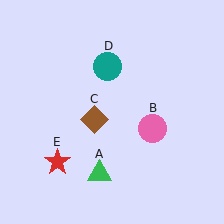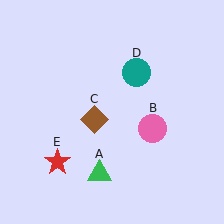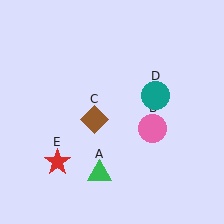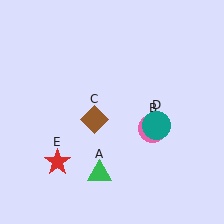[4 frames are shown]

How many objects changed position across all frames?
1 object changed position: teal circle (object D).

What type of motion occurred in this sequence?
The teal circle (object D) rotated clockwise around the center of the scene.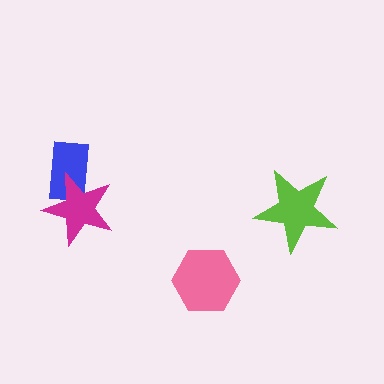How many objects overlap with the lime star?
0 objects overlap with the lime star.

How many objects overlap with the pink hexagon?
0 objects overlap with the pink hexagon.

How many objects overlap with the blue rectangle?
1 object overlaps with the blue rectangle.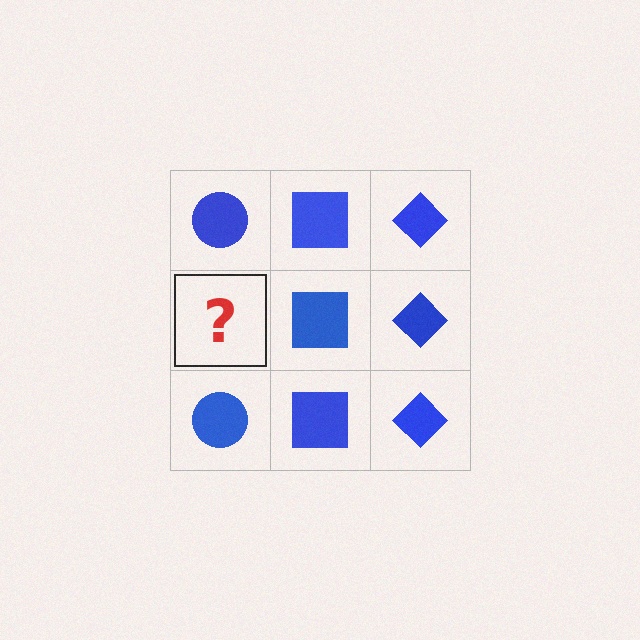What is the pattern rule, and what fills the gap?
The rule is that each column has a consistent shape. The gap should be filled with a blue circle.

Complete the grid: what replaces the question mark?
The question mark should be replaced with a blue circle.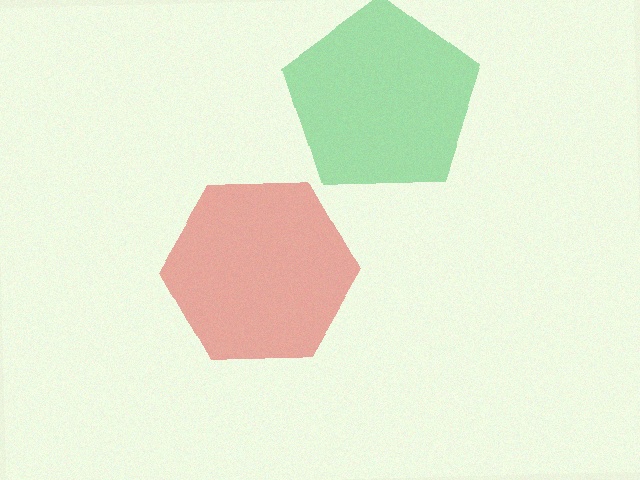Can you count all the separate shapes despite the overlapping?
Yes, there are 2 separate shapes.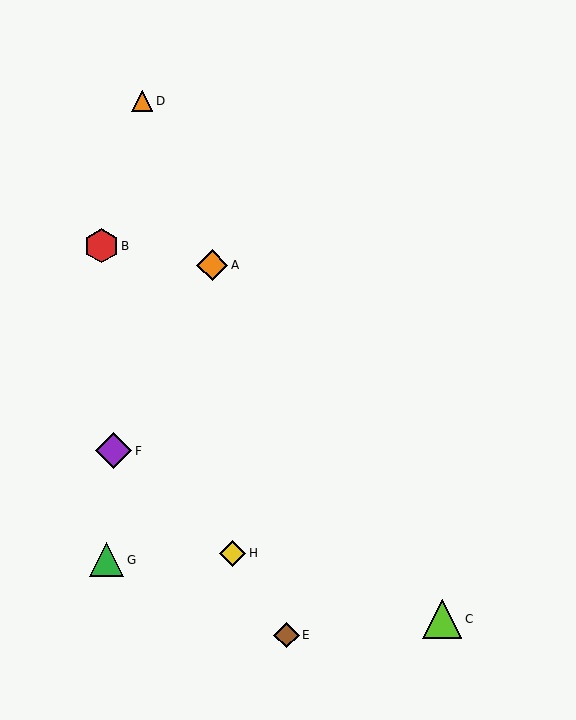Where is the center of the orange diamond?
The center of the orange diamond is at (212, 265).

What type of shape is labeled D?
Shape D is an orange triangle.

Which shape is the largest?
The lime triangle (labeled C) is the largest.